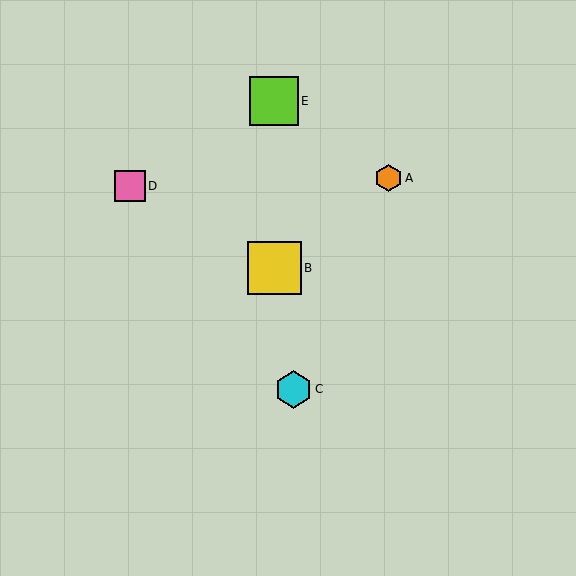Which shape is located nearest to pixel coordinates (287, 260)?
The yellow square (labeled B) at (274, 268) is nearest to that location.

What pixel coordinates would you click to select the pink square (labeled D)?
Click at (130, 186) to select the pink square D.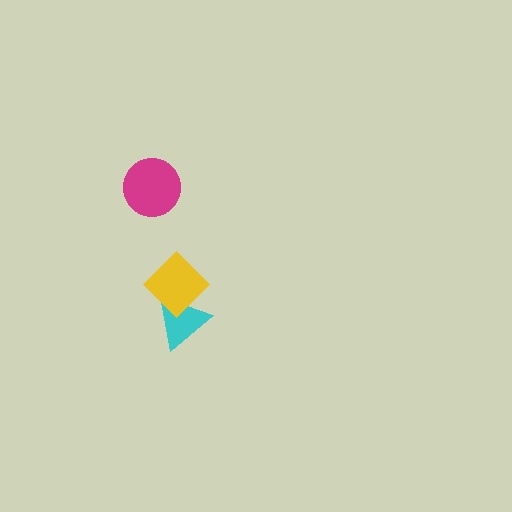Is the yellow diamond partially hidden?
No, no other shape covers it.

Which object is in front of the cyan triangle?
The yellow diamond is in front of the cyan triangle.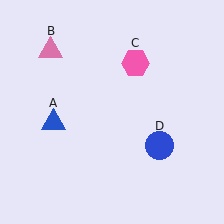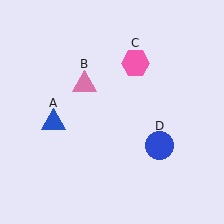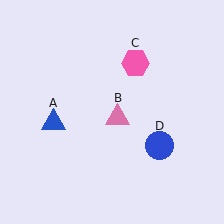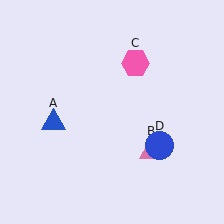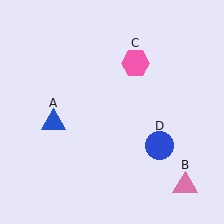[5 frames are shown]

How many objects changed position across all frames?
1 object changed position: pink triangle (object B).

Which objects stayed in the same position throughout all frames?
Blue triangle (object A) and pink hexagon (object C) and blue circle (object D) remained stationary.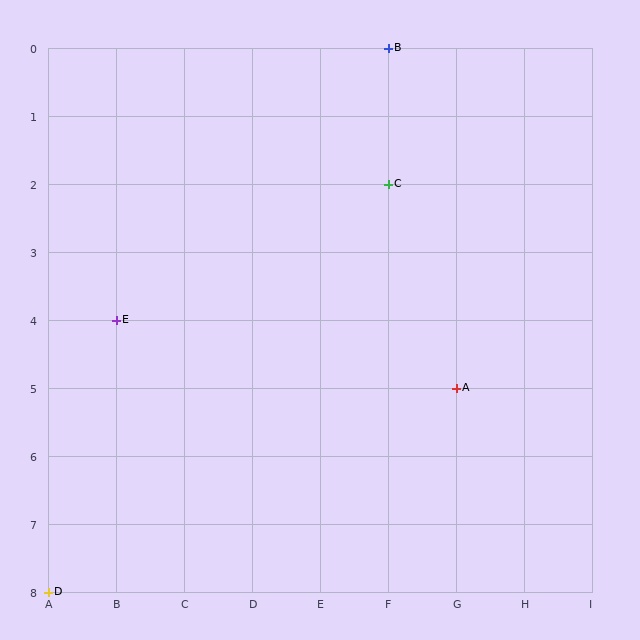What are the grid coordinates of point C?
Point C is at grid coordinates (F, 2).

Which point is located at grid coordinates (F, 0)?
Point B is at (F, 0).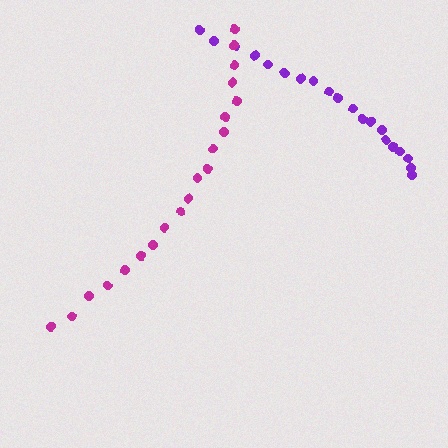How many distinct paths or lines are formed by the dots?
There are 2 distinct paths.